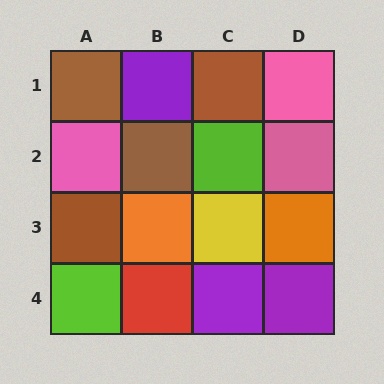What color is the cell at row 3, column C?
Yellow.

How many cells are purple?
3 cells are purple.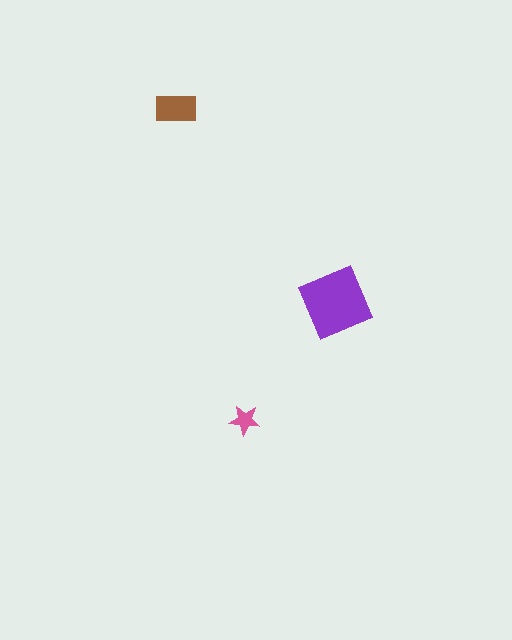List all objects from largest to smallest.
The purple square, the brown rectangle, the pink star.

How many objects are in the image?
There are 3 objects in the image.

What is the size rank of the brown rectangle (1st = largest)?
2nd.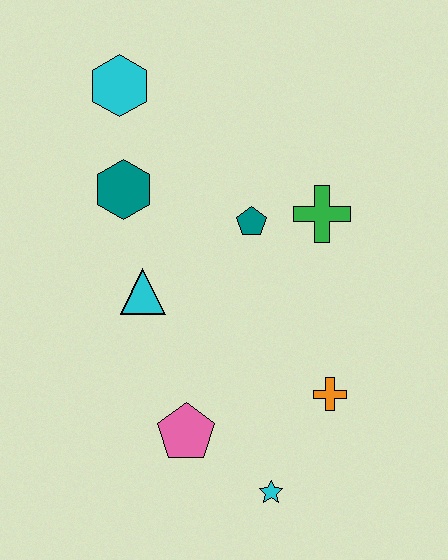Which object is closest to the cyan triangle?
The teal hexagon is closest to the cyan triangle.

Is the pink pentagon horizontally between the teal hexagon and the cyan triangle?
No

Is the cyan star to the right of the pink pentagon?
Yes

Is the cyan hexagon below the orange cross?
No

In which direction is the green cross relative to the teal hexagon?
The green cross is to the right of the teal hexagon.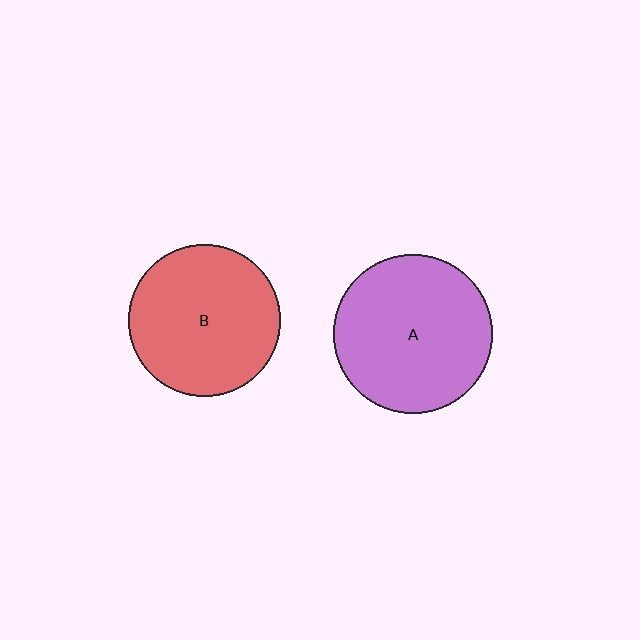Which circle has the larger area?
Circle A (purple).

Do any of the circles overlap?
No, none of the circles overlap.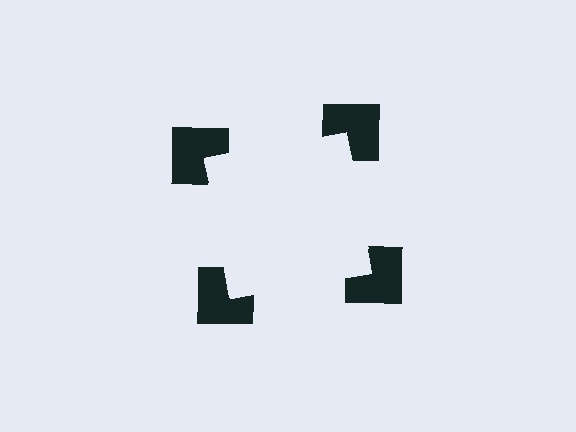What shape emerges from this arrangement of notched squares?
An illusory square — its edges are inferred from the aligned wedge cuts in the notched squares, not physically drawn.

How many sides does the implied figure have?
4 sides.